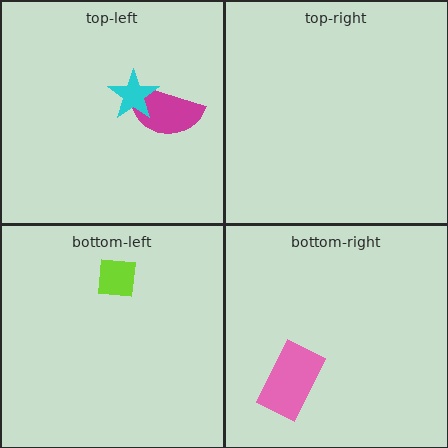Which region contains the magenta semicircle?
The top-left region.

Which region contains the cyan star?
The top-left region.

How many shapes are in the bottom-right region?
1.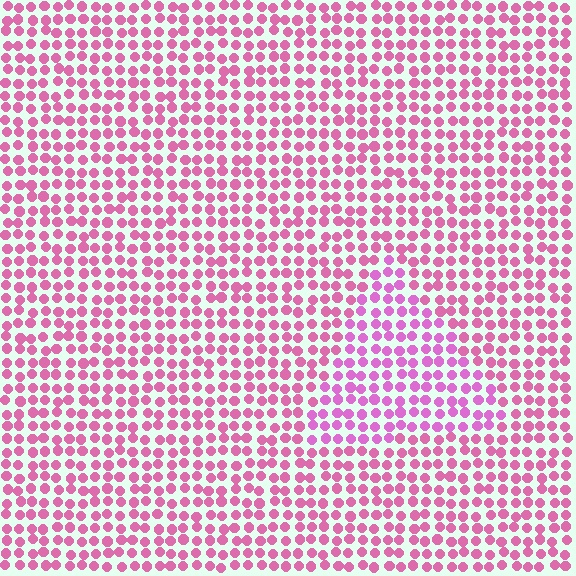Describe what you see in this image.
The image is filled with small pink elements in a uniform arrangement. A triangle-shaped region is visible where the elements are tinted to a slightly different hue, forming a subtle color boundary.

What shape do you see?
I see a triangle.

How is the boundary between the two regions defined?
The boundary is defined purely by a slight shift in hue (about 20 degrees). Spacing, size, and orientation are identical on both sides.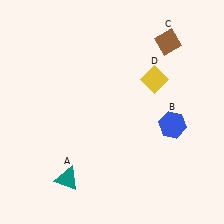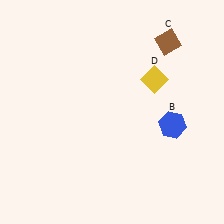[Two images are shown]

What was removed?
The teal triangle (A) was removed in Image 2.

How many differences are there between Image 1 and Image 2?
There is 1 difference between the two images.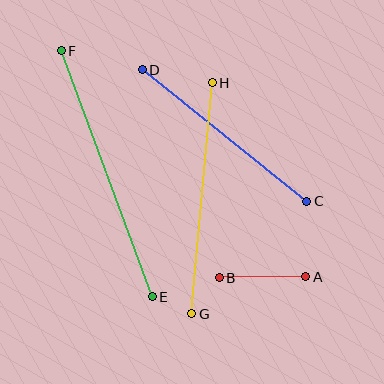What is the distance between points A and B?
The distance is approximately 86 pixels.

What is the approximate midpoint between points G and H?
The midpoint is at approximately (202, 198) pixels.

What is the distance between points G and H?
The distance is approximately 232 pixels.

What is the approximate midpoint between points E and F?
The midpoint is at approximately (107, 174) pixels.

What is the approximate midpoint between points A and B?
The midpoint is at approximately (262, 277) pixels.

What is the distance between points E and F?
The distance is approximately 262 pixels.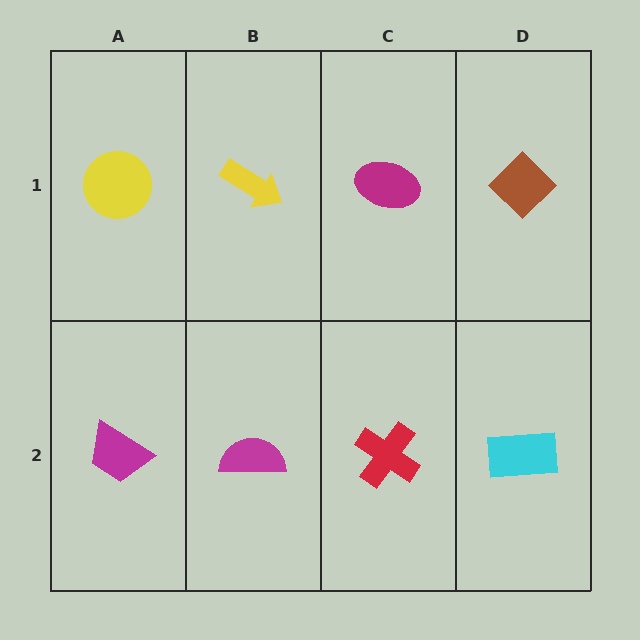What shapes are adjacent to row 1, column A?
A magenta trapezoid (row 2, column A), a yellow arrow (row 1, column B).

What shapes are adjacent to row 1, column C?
A red cross (row 2, column C), a yellow arrow (row 1, column B), a brown diamond (row 1, column D).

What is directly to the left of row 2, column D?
A red cross.